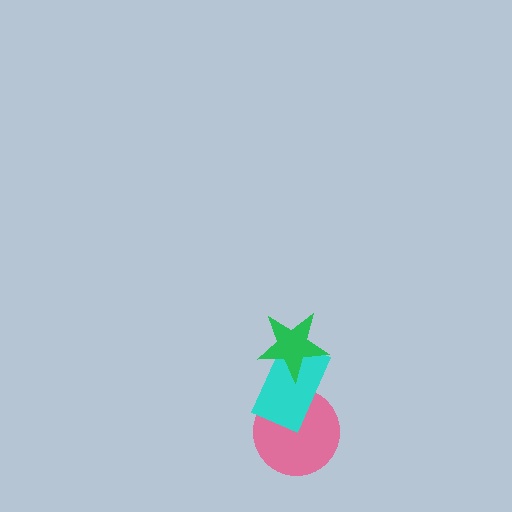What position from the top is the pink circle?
The pink circle is 3rd from the top.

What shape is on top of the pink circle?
The cyan rectangle is on top of the pink circle.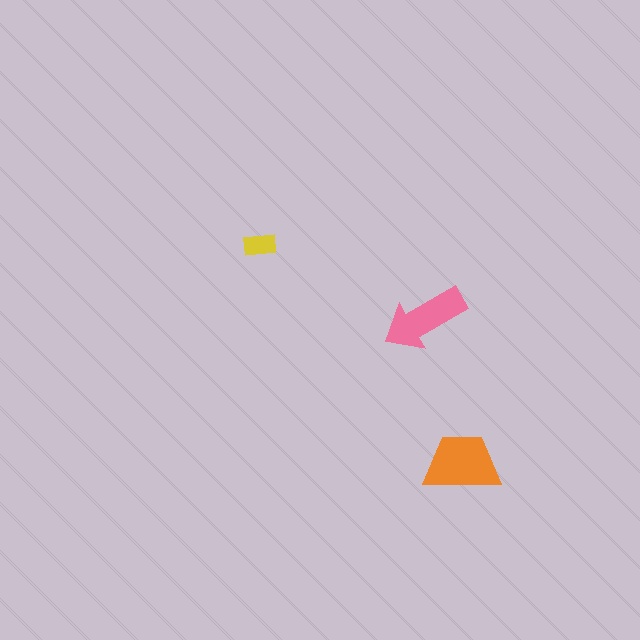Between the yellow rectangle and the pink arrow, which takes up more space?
The pink arrow.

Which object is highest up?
The yellow rectangle is topmost.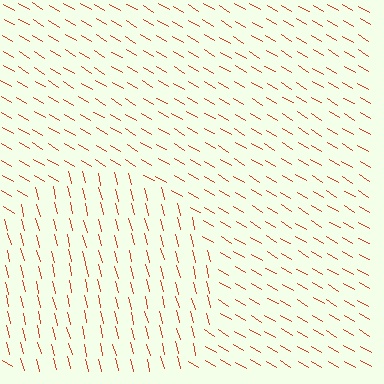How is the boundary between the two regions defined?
The boundary is defined purely by a change in line orientation (approximately 45 degrees difference). All lines are the same color and thickness.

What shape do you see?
I see a circle.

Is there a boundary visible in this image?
Yes, there is a texture boundary formed by a change in line orientation.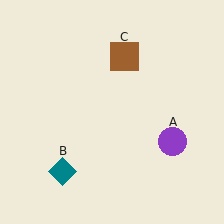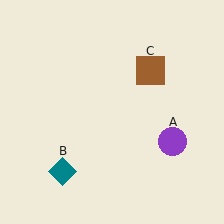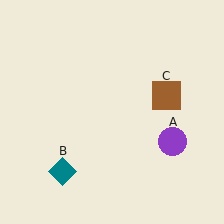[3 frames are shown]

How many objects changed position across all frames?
1 object changed position: brown square (object C).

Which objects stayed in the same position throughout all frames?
Purple circle (object A) and teal diamond (object B) remained stationary.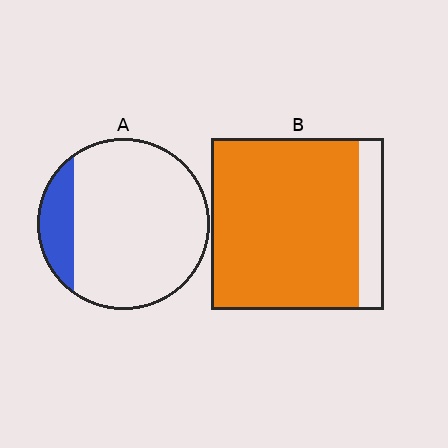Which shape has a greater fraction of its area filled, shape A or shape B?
Shape B.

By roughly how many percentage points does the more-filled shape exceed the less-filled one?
By roughly 70 percentage points (B over A).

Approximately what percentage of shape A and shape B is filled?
A is approximately 15% and B is approximately 85%.